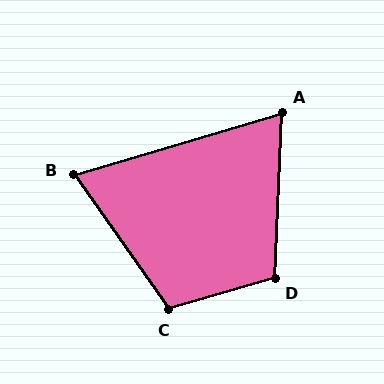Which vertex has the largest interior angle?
C, at approximately 109 degrees.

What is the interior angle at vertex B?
Approximately 72 degrees (acute).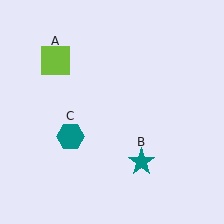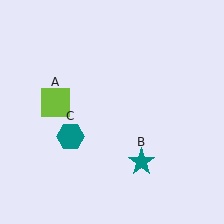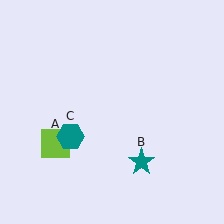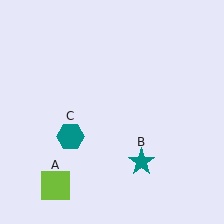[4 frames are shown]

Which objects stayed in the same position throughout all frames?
Teal star (object B) and teal hexagon (object C) remained stationary.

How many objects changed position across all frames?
1 object changed position: lime square (object A).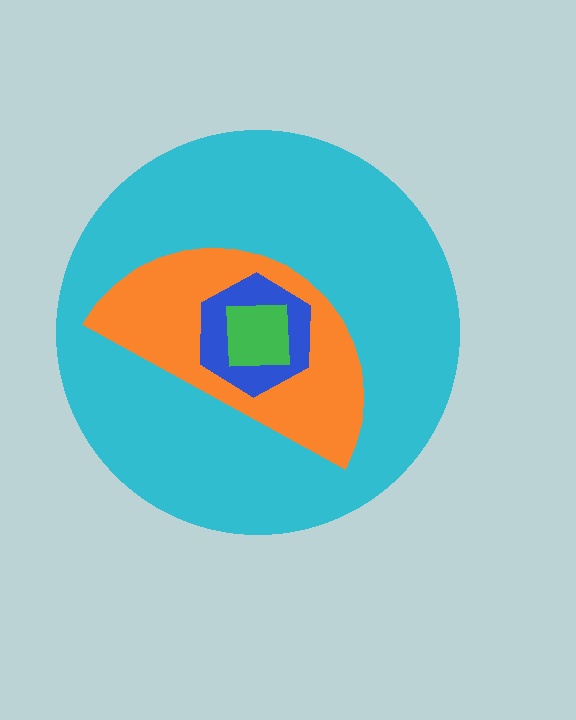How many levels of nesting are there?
4.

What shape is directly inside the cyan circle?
The orange semicircle.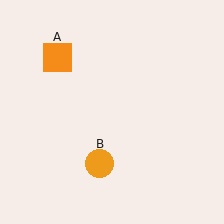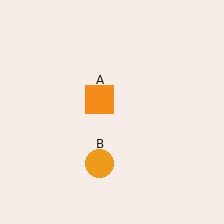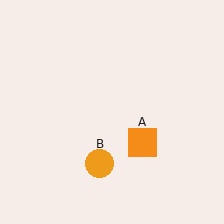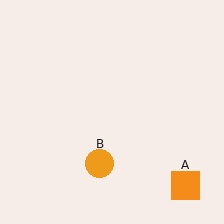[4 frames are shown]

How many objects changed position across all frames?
1 object changed position: orange square (object A).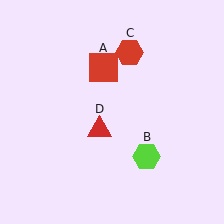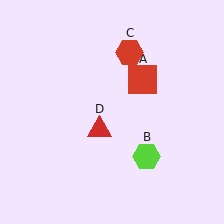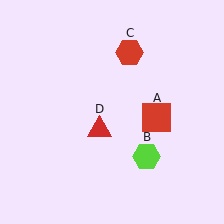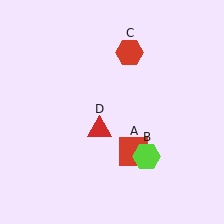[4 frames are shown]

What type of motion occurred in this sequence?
The red square (object A) rotated clockwise around the center of the scene.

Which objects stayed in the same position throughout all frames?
Lime hexagon (object B) and red hexagon (object C) and red triangle (object D) remained stationary.